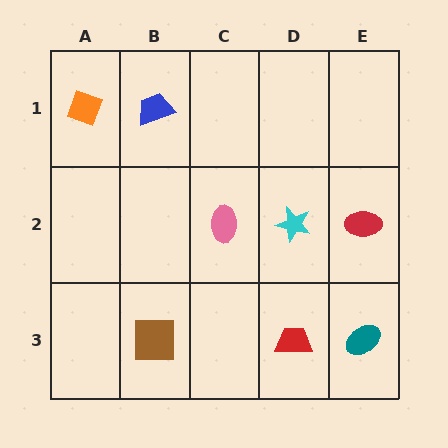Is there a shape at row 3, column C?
No, that cell is empty.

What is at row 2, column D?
A cyan star.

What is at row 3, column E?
A teal ellipse.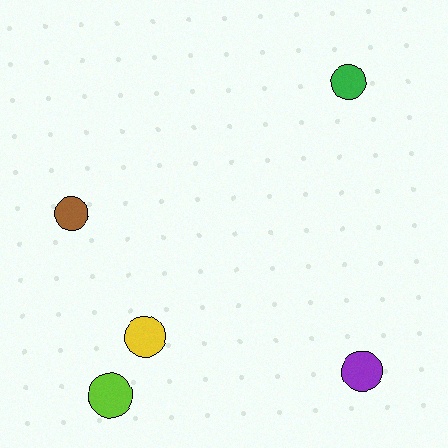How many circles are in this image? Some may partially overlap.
There are 5 circles.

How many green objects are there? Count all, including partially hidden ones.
There is 1 green object.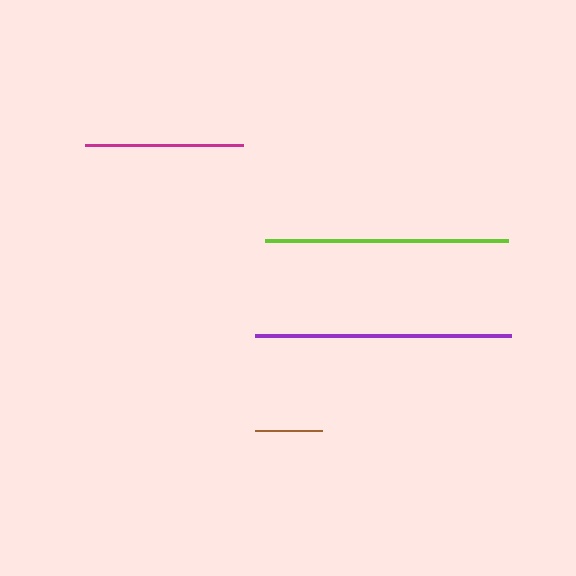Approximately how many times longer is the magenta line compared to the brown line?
The magenta line is approximately 2.4 times the length of the brown line.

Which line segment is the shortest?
The brown line is the shortest at approximately 66 pixels.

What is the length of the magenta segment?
The magenta segment is approximately 157 pixels long.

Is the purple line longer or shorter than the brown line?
The purple line is longer than the brown line.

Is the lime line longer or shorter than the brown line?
The lime line is longer than the brown line.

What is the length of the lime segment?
The lime segment is approximately 243 pixels long.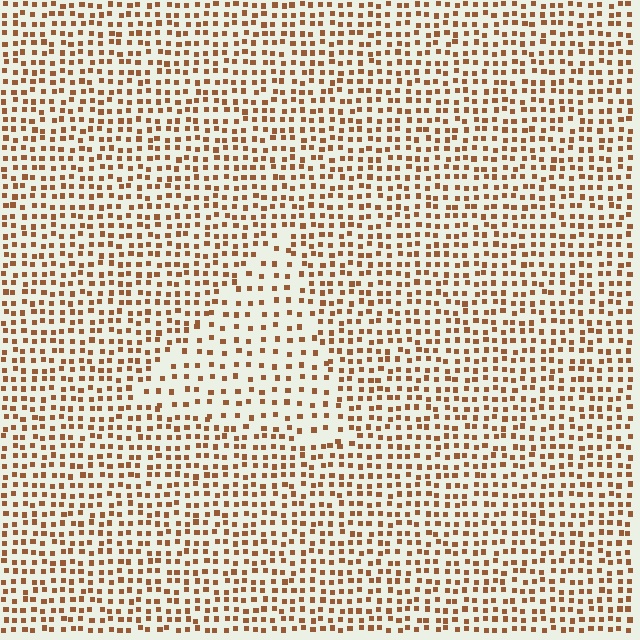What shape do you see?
I see a triangle.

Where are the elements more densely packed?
The elements are more densely packed outside the triangle boundary.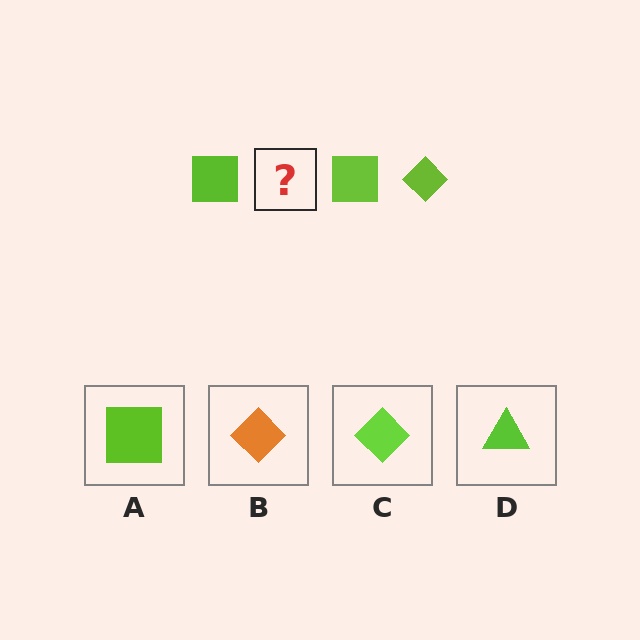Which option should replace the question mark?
Option C.